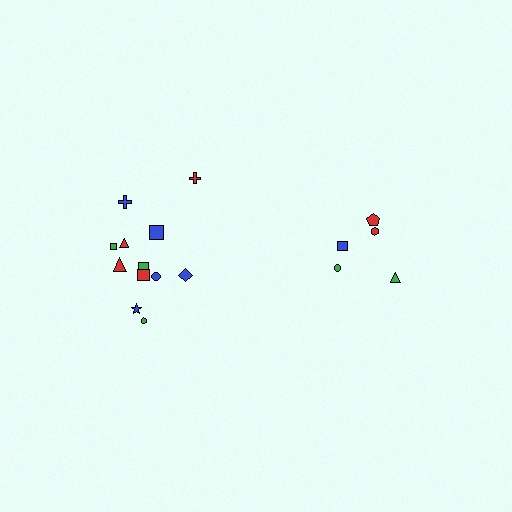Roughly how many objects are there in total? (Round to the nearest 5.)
Roughly 15 objects in total.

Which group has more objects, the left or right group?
The left group.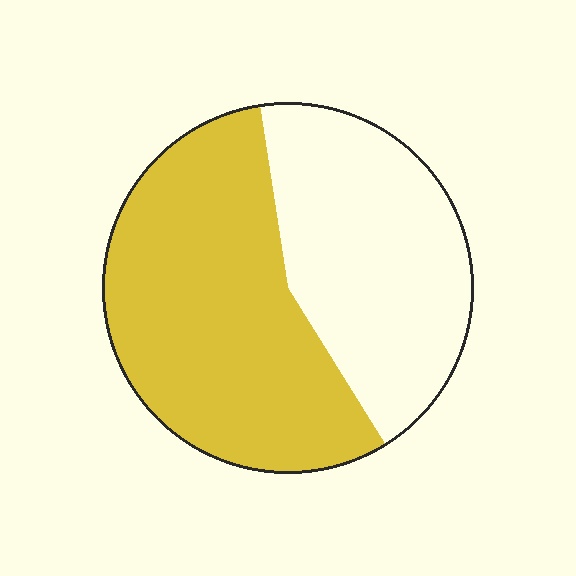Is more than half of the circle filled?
Yes.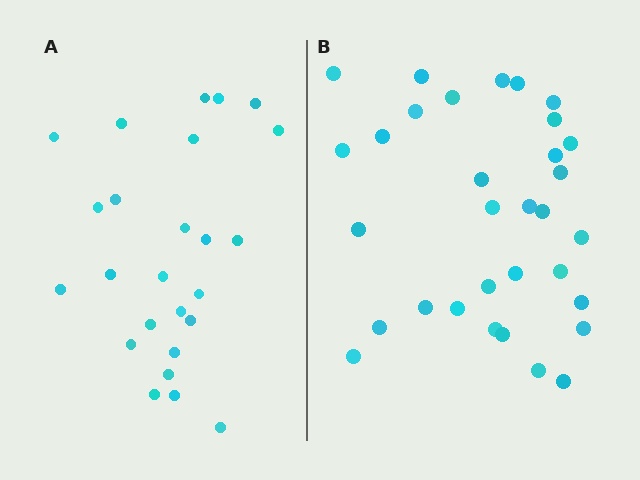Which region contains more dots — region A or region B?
Region B (the right region) has more dots.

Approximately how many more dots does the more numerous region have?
Region B has roughly 8 or so more dots than region A.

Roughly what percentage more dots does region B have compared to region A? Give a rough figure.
About 30% more.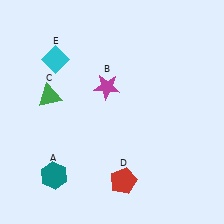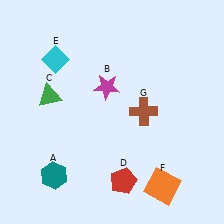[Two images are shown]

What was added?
An orange square (F), a brown cross (G) were added in Image 2.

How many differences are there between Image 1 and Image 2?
There are 2 differences between the two images.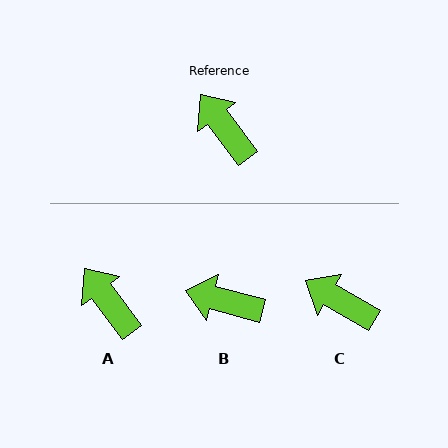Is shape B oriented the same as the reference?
No, it is off by about 39 degrees.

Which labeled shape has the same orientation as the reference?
A.